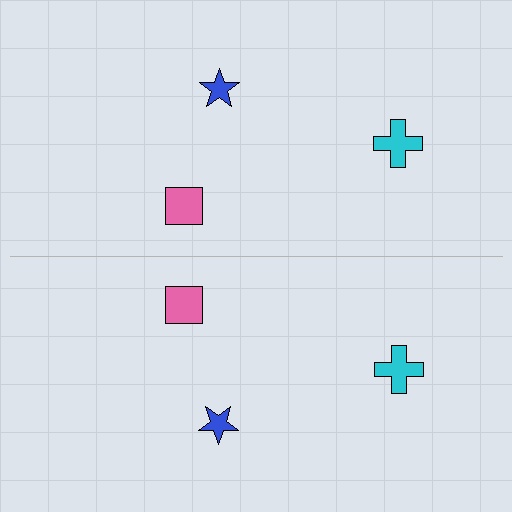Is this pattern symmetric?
Yes, this pattern has bilateral (reflection) symmetry.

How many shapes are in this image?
There are 6 shapes in this image.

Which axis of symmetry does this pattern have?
The pattern has a horizontal axis of symmetry running through the center of the image.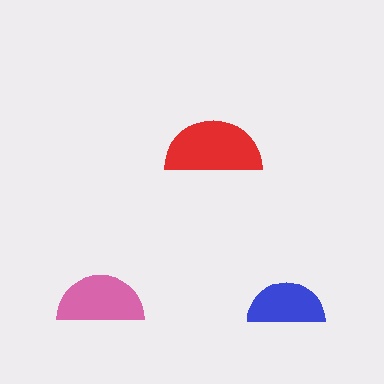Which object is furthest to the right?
The blue semicircle is rightmost.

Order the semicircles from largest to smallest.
the red one, the pink one, the blue one.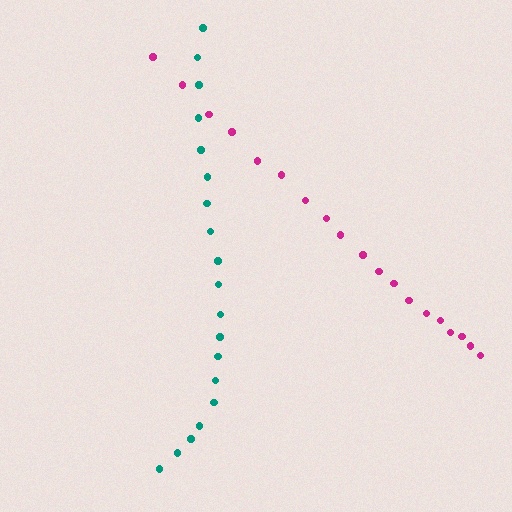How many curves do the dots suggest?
There are 2 distinct paths.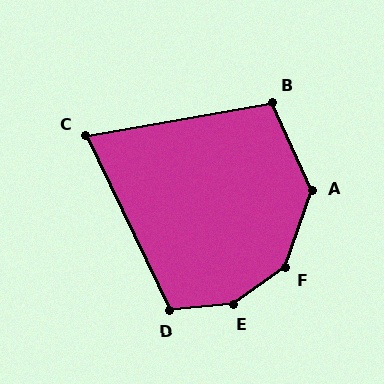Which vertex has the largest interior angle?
E, at approximately 149 degrees.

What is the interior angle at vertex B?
Approximately 104 degrees (obtuse).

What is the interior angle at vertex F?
Approximately 145 degrees (obtuse).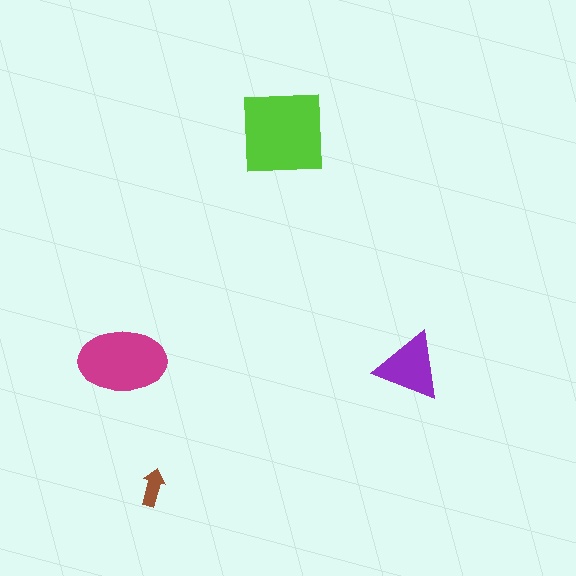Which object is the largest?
The lime square.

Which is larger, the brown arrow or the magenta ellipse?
The magenta ellipse.